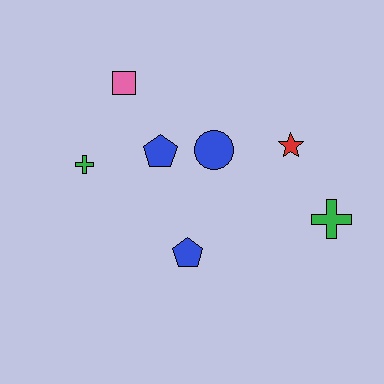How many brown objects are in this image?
There are no brown objects.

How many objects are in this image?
There are 7 objects.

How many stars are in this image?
There is 1 star.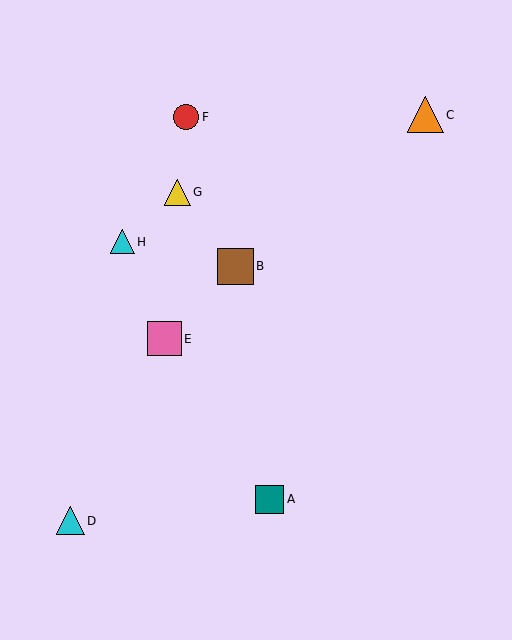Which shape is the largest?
The orange triangle (labeled C) is the largest.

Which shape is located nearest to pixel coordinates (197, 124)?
The red circle (labeled F) at (186, 117) is nearest to that location.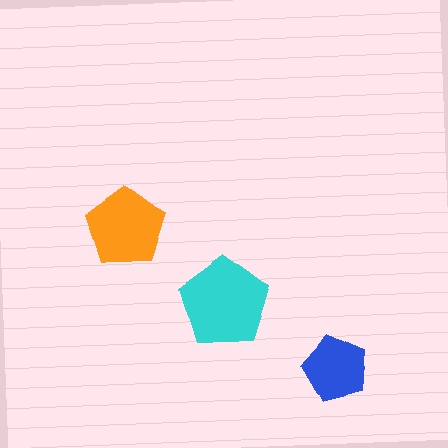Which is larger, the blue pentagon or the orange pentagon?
The orange one.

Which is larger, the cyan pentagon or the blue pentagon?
The cyan one.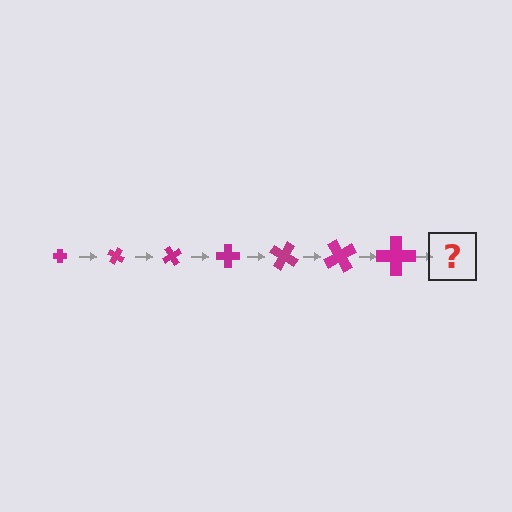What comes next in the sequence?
The next element should be a cross, larger than the previous one and rotated 210 degrees from the start.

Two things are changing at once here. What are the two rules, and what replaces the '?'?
The two rules are that the cross grows larger each step and it rotates 30 degrees each step. The '?' should be a cross, larger than the previous one and rotated 210 degrees from the start.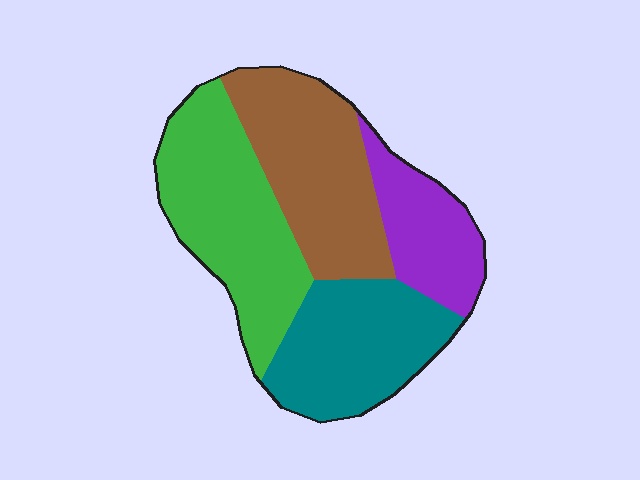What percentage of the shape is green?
Green takes up about one third (1/3) of the shape.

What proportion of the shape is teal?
Teal takes up about one quarter (1/4) of the shape.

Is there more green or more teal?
Green.